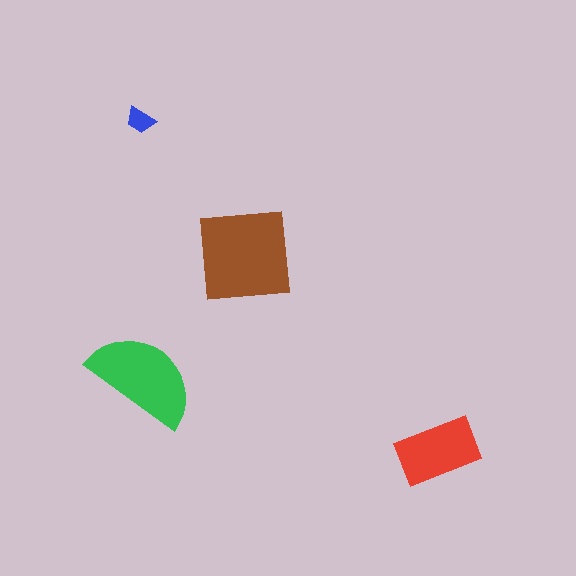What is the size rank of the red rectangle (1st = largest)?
3rd.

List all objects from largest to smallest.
The brown square, the green semicircle, the red rectangle, the blue trapezoid.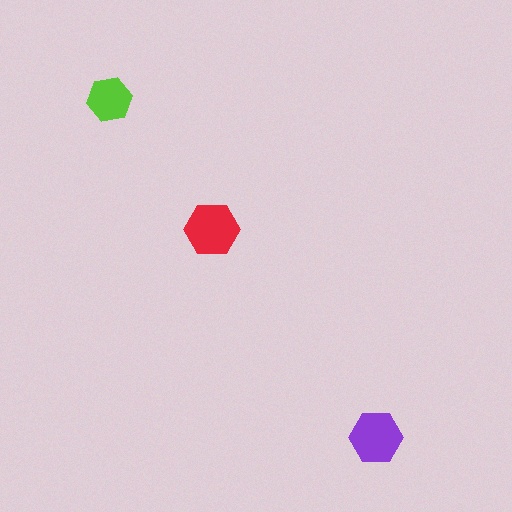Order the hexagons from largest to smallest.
the red one, the purple one, the lime one.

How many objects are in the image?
There are 3 objects in the image.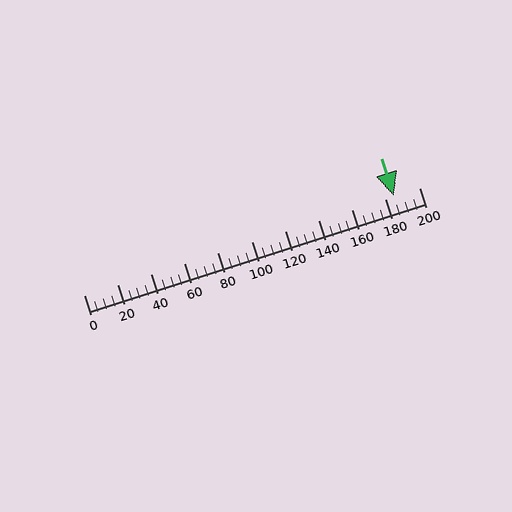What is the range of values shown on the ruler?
The ruler shows values from 0 to 200.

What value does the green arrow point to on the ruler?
The green arrow points to approximately 185.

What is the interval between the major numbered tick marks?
The major tick marks are spaced 20 units apart.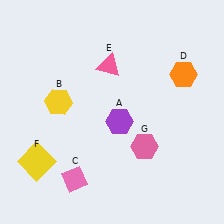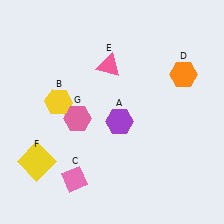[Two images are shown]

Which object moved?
The pink hexagon (G) moved left.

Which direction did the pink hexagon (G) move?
The pink hexagon (G) moved left.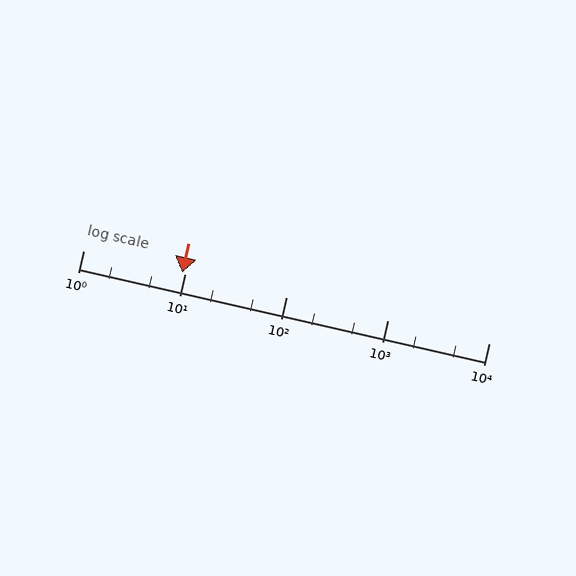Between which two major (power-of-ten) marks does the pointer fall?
The pointer is between 1 and 10.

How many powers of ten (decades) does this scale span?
The scale spans 4 decades, from 1 to 10000.